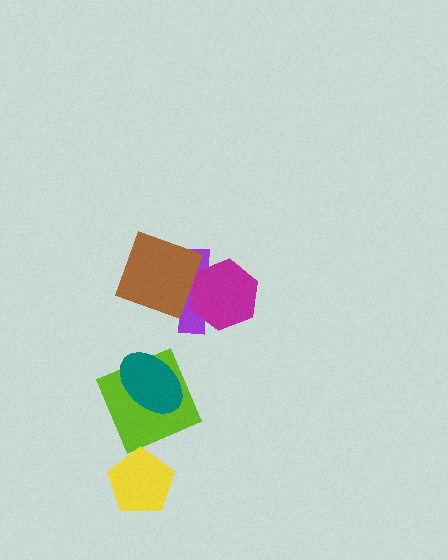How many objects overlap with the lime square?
1 object overlaps with the lime square.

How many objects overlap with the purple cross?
2 objects overlap with the purple cross.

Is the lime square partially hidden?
Yes, it is partially covered by another shape.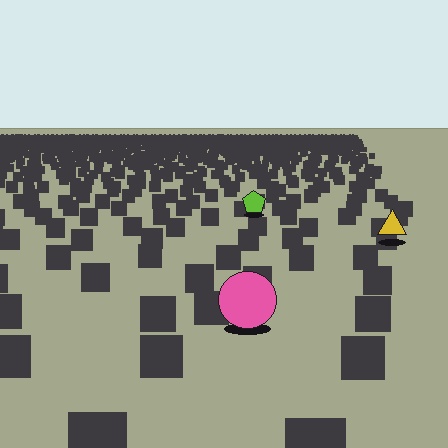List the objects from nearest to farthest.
From nearest to farthest: the pink circle, the yellow triangle, the lime pentagon.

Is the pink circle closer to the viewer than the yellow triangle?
Yes. The pink circle is closer — you can tell from the texture gradient: the ground texture is coarser near it.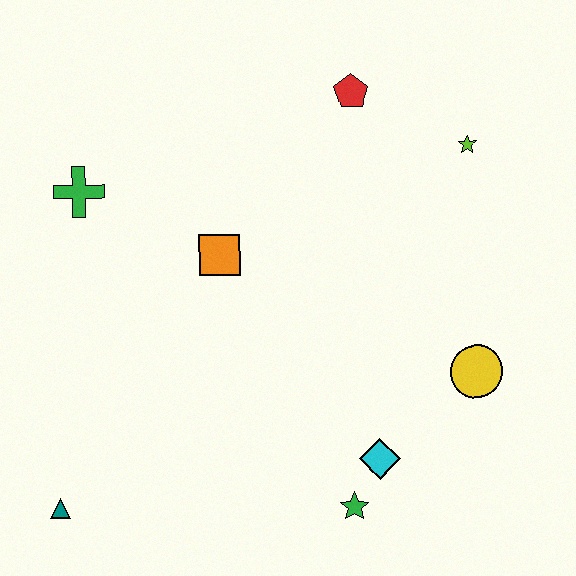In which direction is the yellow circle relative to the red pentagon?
The yellow circle is below the red pentagon.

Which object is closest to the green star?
The cyan diamond is closest to the green star.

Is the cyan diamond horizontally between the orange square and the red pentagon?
No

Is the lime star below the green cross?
No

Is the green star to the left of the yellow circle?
Yes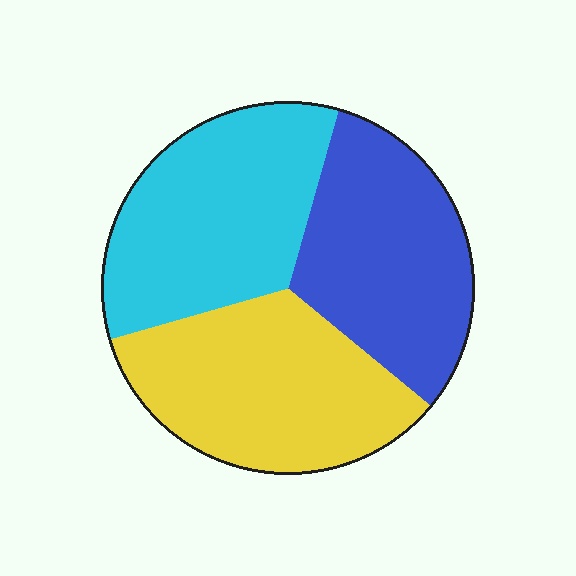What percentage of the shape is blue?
Blue covers 31% of the shape.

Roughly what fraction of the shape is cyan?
Cyan takes up between a third and a half of the shape.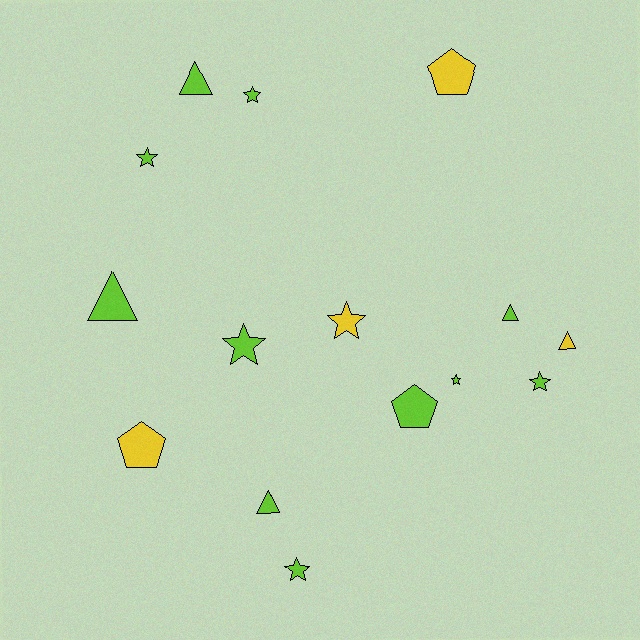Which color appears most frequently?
Lime, with 11 objects.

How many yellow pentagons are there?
There are 2 yellow pentagons.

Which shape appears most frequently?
Star, with 7 objects.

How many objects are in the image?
There are 15 objects.